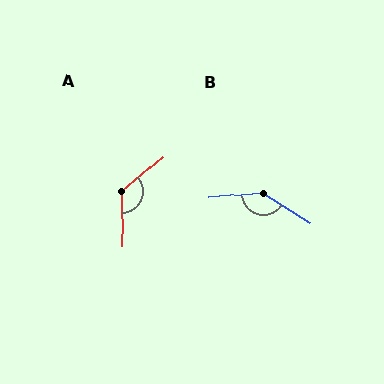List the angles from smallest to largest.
A (128°), B (141°).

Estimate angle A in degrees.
Approximately 128 degrees.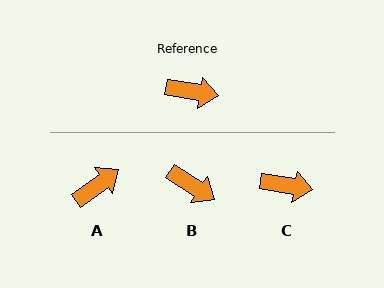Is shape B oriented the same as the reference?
No, it is off by about 23 degrees.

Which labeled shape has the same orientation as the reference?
C.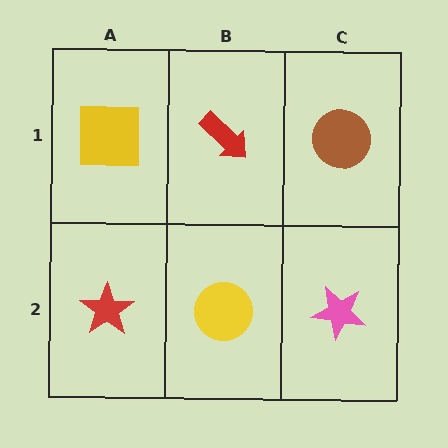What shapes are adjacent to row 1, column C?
A pink star (row 2, column C), a red arrow (row 1, column B).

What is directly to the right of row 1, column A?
A red arrow.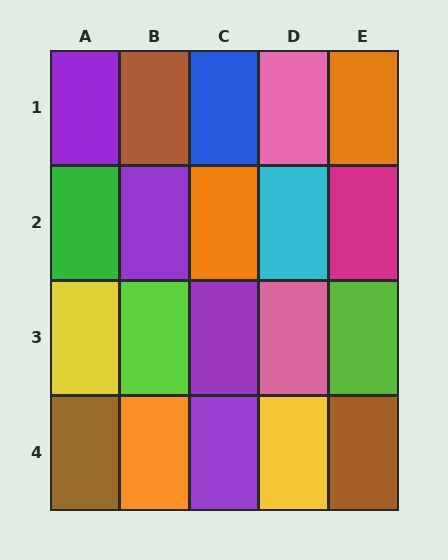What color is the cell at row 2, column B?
Purple.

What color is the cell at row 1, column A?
Purple.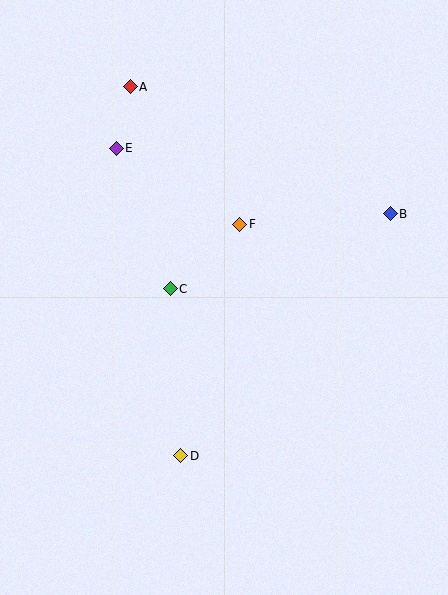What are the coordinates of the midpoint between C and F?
The midpoint between C and F is at (205, 256).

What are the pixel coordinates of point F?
Point F is at (240, 224).